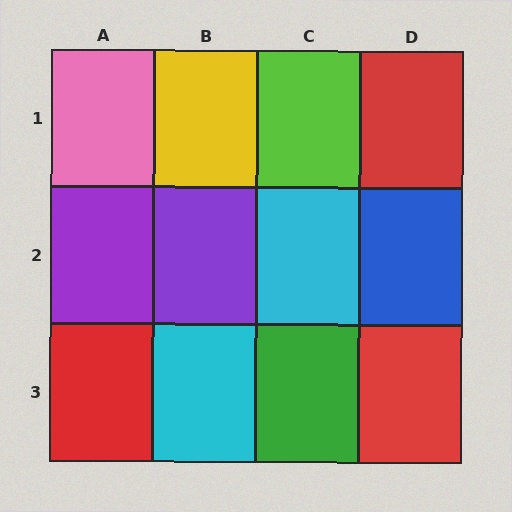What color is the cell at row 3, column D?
Red.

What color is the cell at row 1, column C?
Lime.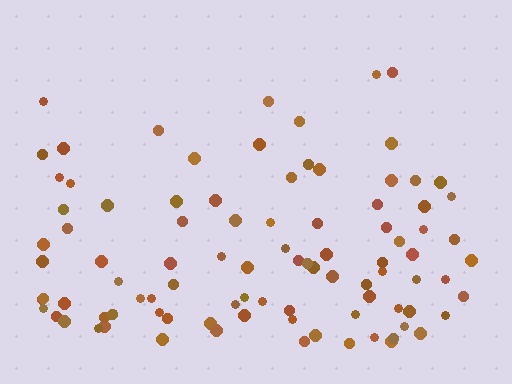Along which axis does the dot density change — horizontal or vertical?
Vertical.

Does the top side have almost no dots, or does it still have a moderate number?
Still a moderate number, just noticeably fewer than the bottom.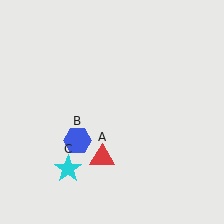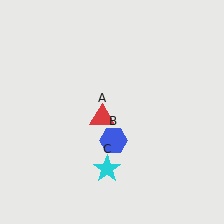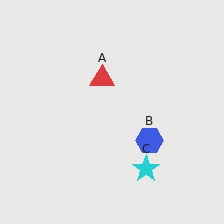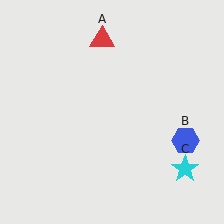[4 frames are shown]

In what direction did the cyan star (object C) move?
The cyan star (object C) moved right.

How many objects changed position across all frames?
3 objects changed position: red triangle (object A), blue hexagon (object B), cyan star (object C).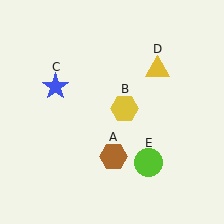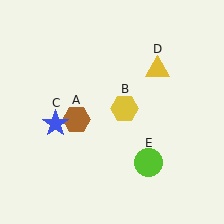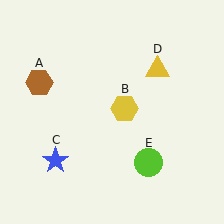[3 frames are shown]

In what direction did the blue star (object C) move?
The blue star (object C) moved down.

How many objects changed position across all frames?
2 objects changed position: brown hexagon (object A), blue star (object C).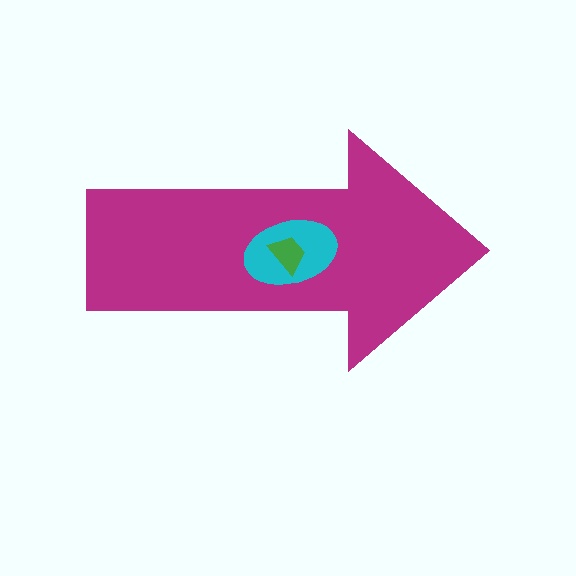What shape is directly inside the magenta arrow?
The cyan ellipse.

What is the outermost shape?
The magenta arrow.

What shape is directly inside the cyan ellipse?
The green trapezoid.